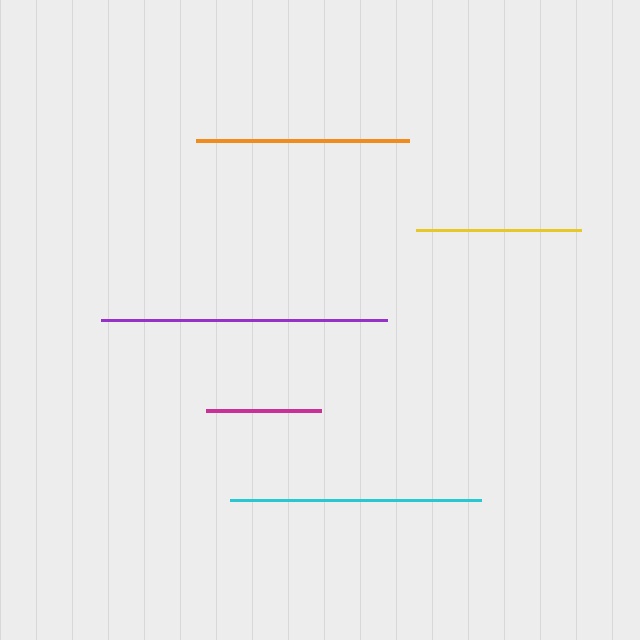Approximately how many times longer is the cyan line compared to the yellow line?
The cyan line is approximately 1.5 times the length of the yellow line.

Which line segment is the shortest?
The magenta line is the shortest at approximately 115 pixels.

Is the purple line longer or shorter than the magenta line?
The purple line is longer than the magenta line.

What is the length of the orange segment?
The orange segment is approximately 214 pixels long.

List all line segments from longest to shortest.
From longest to shortest: purple, cyan, orange, yellow, magenta.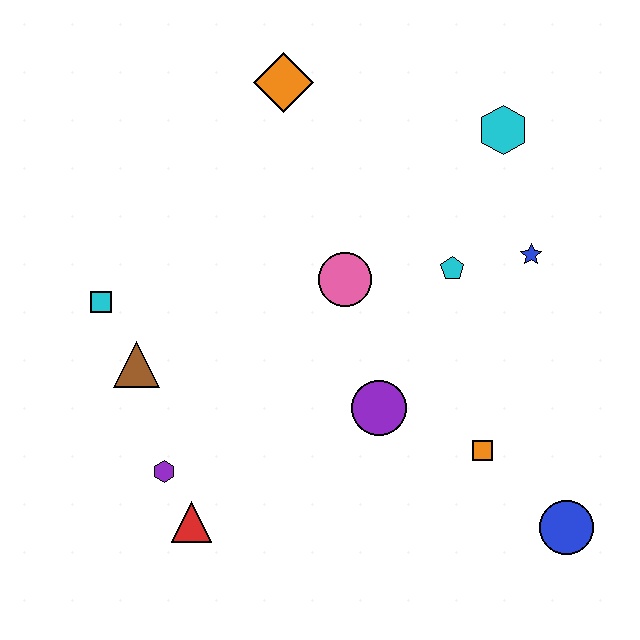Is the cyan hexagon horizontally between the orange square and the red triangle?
No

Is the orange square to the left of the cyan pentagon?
No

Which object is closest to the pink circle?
The cyan pentagon is closest to the pink circle.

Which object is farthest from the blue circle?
The orange diamond is farthest from the blue circle.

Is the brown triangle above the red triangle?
Yes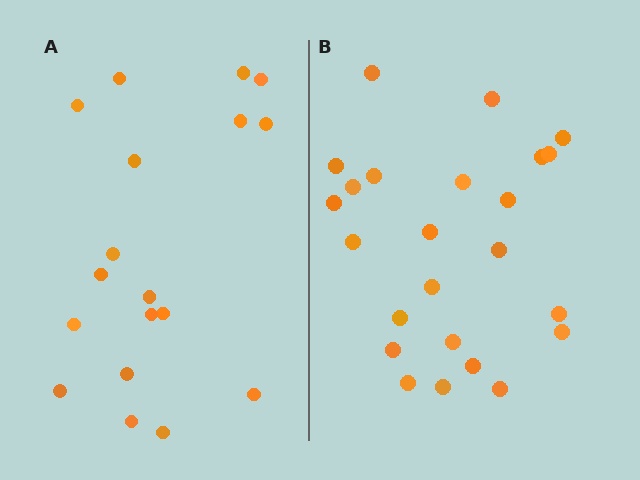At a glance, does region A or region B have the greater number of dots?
Region B (the right region) has more dots.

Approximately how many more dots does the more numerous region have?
Region B has about 6 more dots than region A.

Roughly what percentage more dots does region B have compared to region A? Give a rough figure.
About 35% more.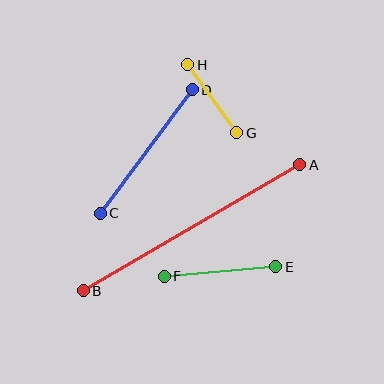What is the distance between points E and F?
The distance is approximately 112 pixels.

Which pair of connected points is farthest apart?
Points A and B are farthest apart.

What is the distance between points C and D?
The distance is approximately 154 pixels.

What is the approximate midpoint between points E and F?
The midpoint is at approximately (220, 272) pixels.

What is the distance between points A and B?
The distance is approximately 251 pixels.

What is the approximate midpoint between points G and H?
The midpoint is at approximately (212, 99) pixels.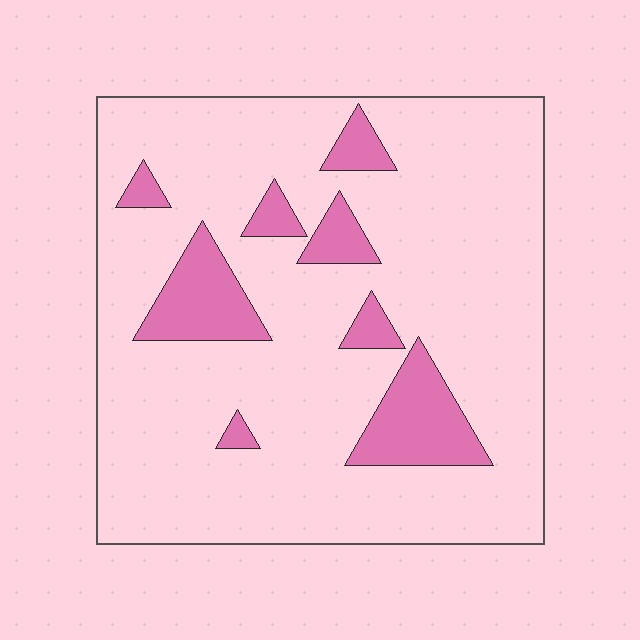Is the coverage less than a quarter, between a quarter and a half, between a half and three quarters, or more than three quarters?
Less than a quarter.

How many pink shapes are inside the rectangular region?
8.